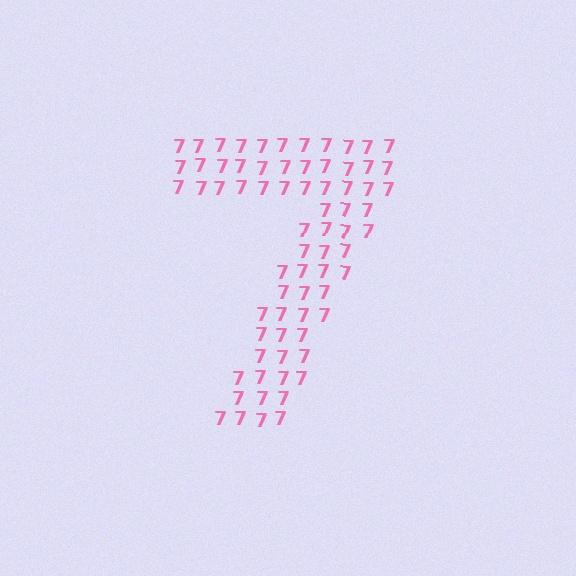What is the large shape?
The large shape is the digit 7.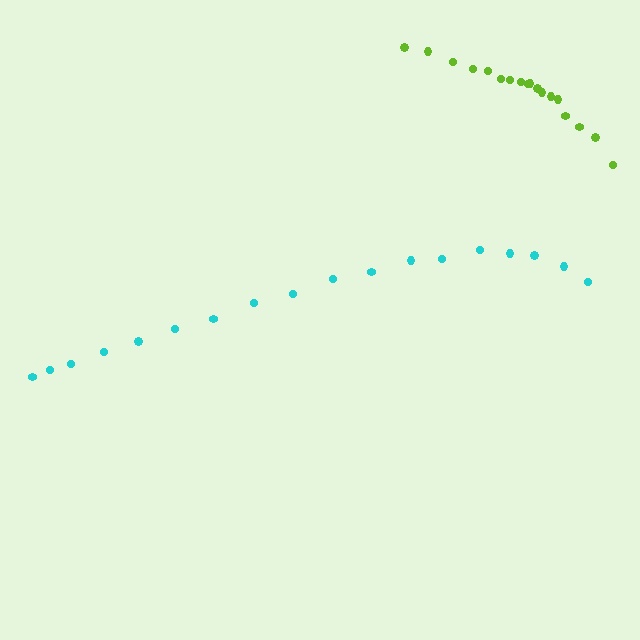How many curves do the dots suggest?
There are 2 distinct paths.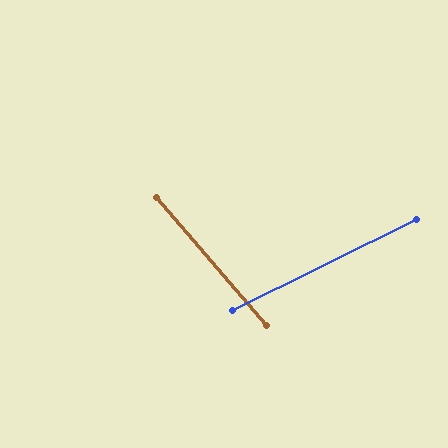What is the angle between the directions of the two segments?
Approximately 76 degrees.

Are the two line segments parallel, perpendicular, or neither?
Neither parallel nor perpendicular — they differ by about 76°.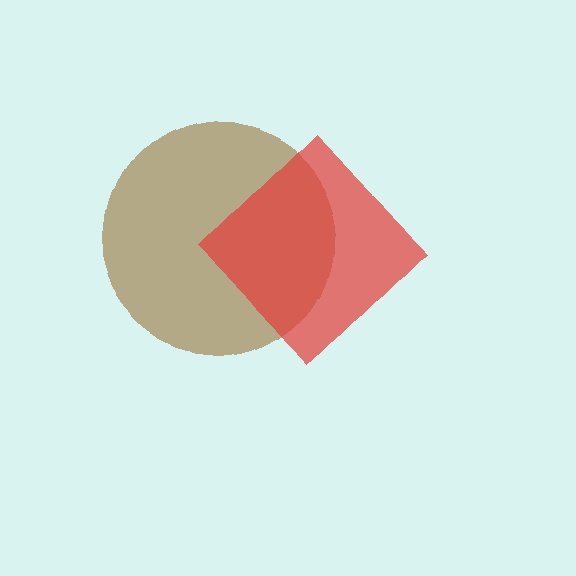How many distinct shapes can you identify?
There are 2 distinct shapes: a brown circle, a red diamond.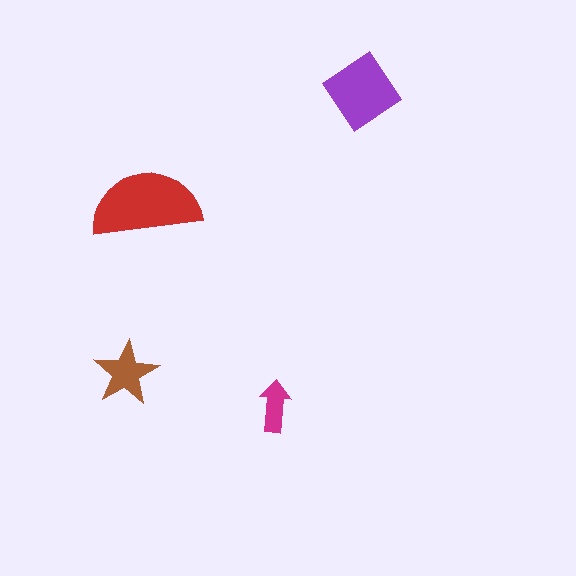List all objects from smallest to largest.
The magenta arrow, the brown star, the purple diamond, the red semicircle.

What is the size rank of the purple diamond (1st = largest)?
2nd.